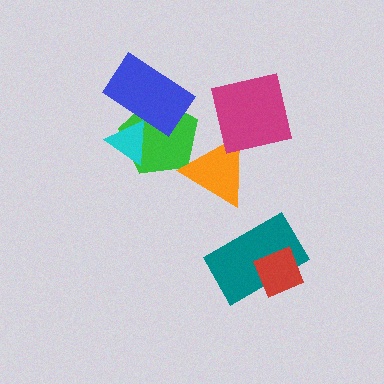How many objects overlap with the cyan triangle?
2 objects overlap with the cyan triangle.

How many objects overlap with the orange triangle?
2 objects overlap with the orange triangle.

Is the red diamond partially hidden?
No, no other shape covers it.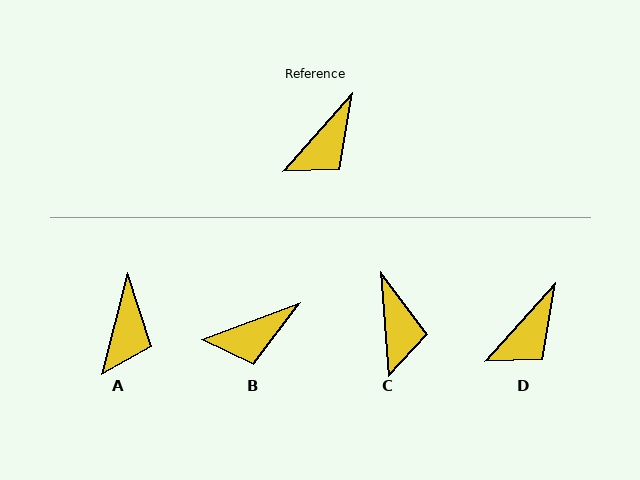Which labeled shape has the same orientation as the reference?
D.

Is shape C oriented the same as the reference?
No, it is off by about 46 degrees.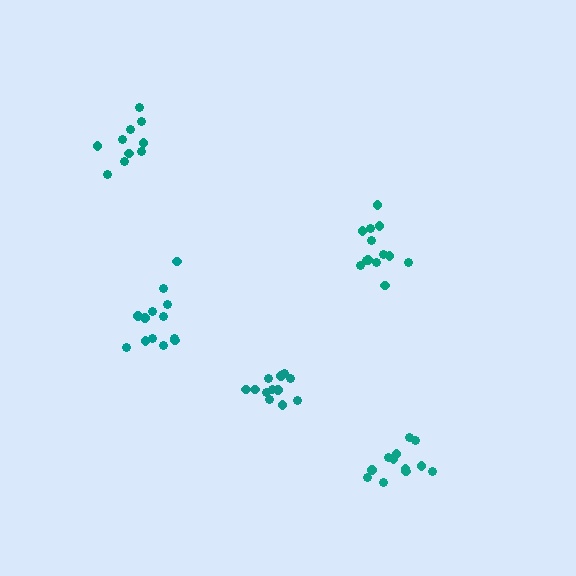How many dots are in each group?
Group 1: 10 dots, Group 2: 12 dots, Group 3: 13 dots, Group 4: 13 dots, Group 5: 12 dots (60 total).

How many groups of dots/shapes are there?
There are 5 groups.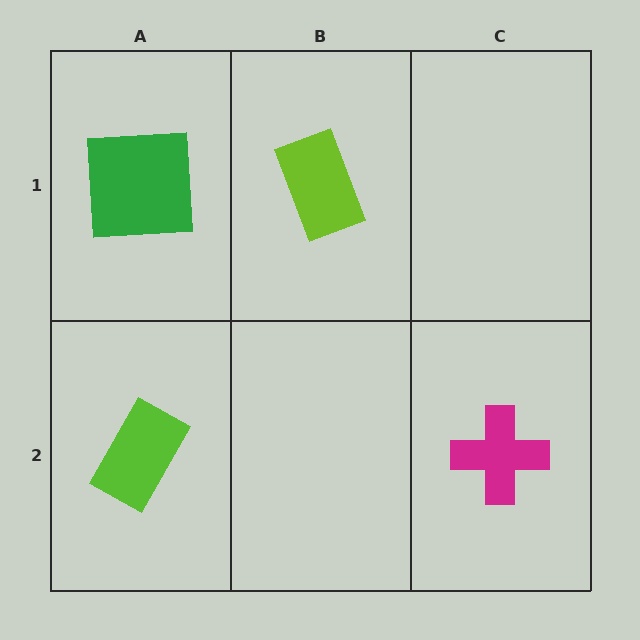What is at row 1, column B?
A lime rectangle.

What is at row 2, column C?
A magenta cross.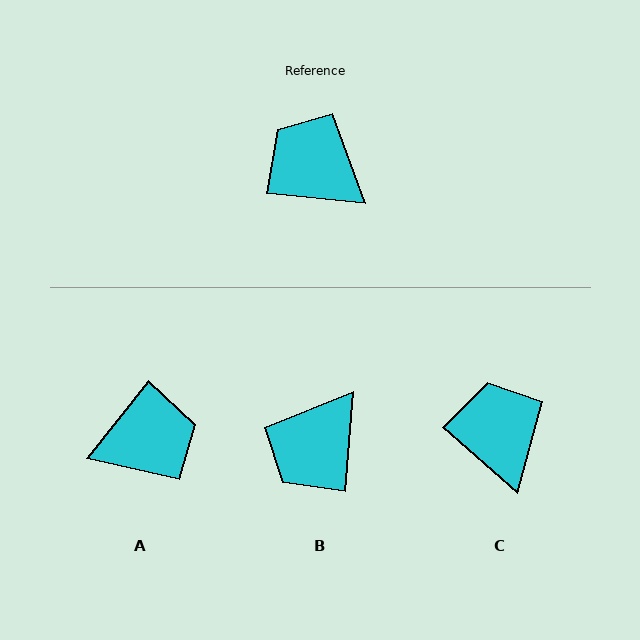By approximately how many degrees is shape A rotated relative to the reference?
Approximately 123 degrees clockwise.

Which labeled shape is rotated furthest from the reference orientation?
A, about 123 degrees away.